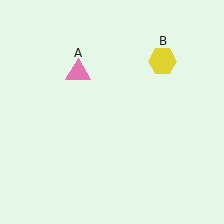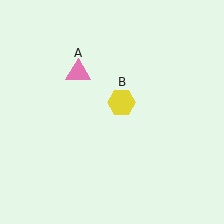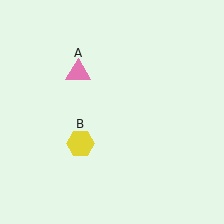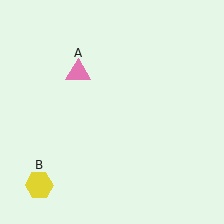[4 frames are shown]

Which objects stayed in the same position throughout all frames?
Pink triangle (object A) remained stationary.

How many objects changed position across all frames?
1 object changed position: yellow hexagon (object B).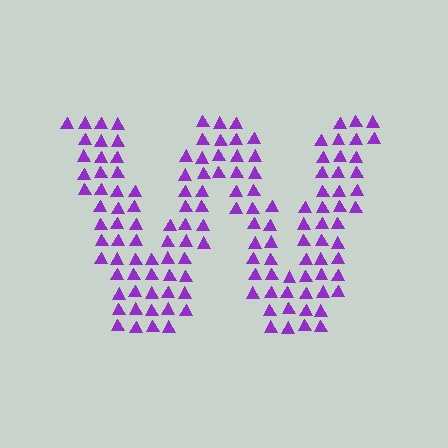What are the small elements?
The small elements are triangles.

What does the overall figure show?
The overall figure shows the letter W.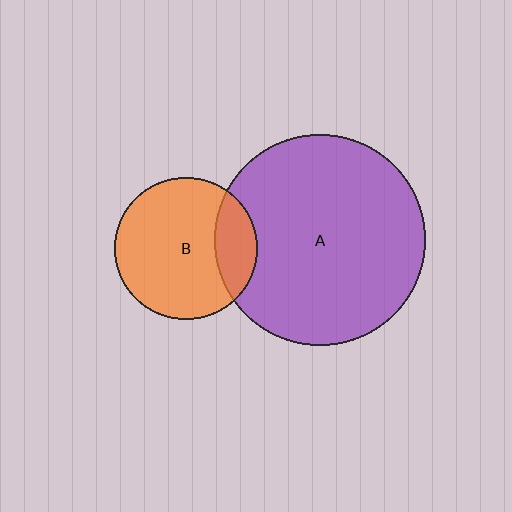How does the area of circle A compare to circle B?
Approximately 2.2 times.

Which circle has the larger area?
Circle A (purple).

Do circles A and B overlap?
Yes.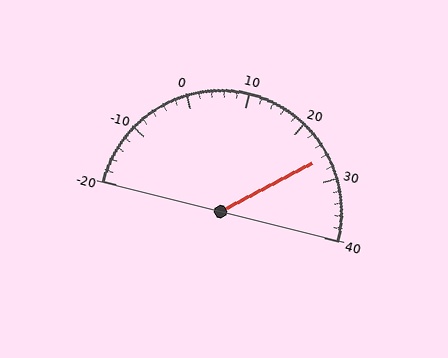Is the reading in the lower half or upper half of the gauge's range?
The reading is in the upper half of the range (-20 to 40).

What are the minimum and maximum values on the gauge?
The gauge ranges from -20 to 40.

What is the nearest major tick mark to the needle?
The nearest major tick mark is 30.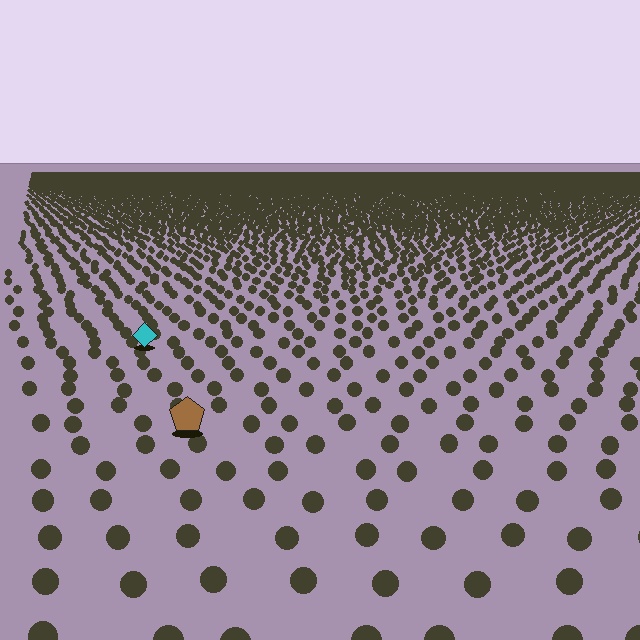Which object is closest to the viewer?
The brown pentagon is closest. The texture marks near it are larger and more spread out.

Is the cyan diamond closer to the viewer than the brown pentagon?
No. The brown pentagon is closer — you can tell from the texture gradient: the ground texture is coarser near it.